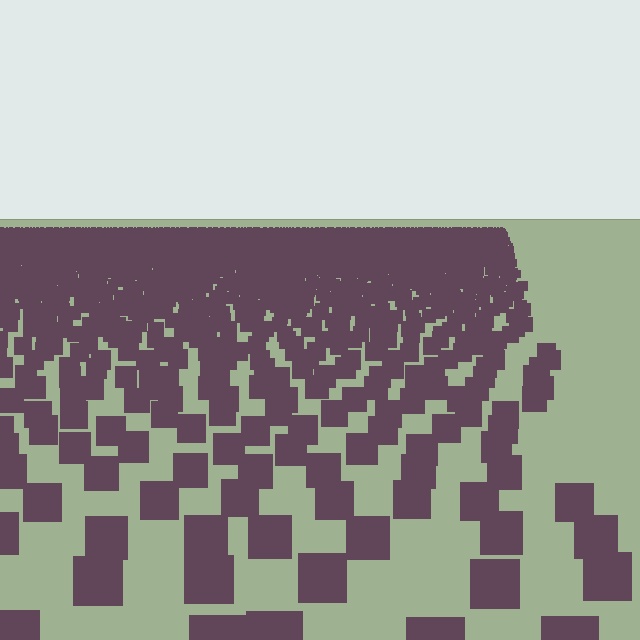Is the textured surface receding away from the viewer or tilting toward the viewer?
The surface is receding away from the viewer. Texture elements get smaller and denser toward the top.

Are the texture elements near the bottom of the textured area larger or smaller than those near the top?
Larger. Near the bottom, elements are closer to the viewer and appear at a bigger on-screen size.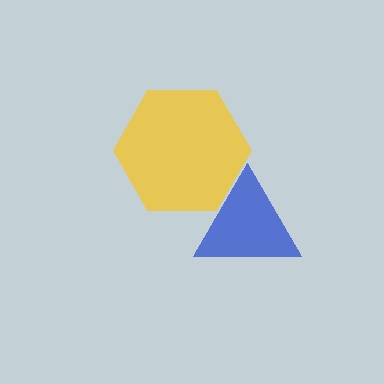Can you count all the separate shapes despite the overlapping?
Yes, there are 2 separate shapes.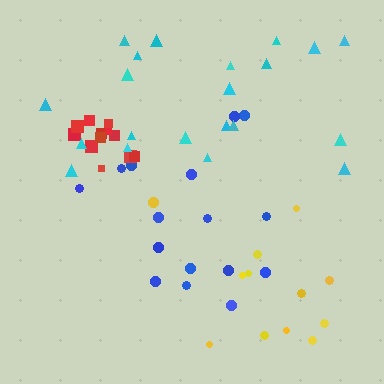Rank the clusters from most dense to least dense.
red, blue, cyan, yellow.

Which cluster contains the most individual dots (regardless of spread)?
Cyan (21).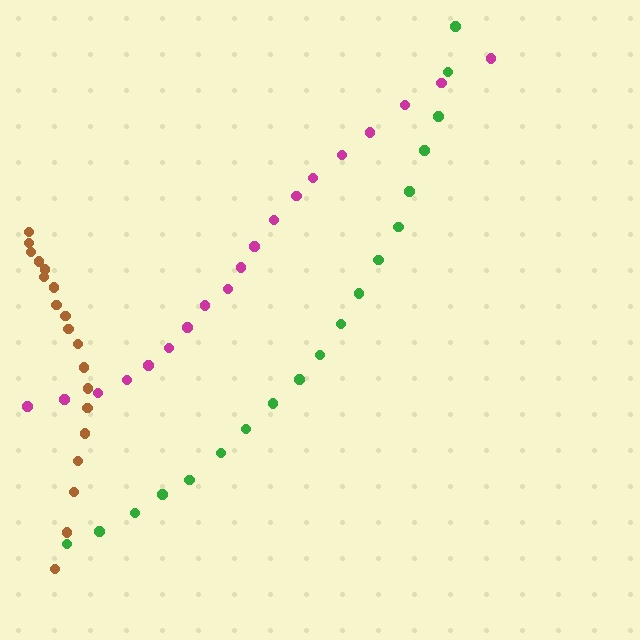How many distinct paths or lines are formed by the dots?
There are 3 distinct paths.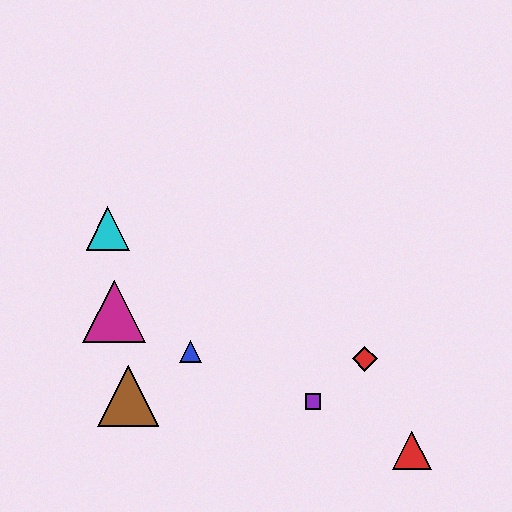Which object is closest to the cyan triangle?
The magenta triangle is closest to the cyan triangle.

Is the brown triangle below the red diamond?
Yes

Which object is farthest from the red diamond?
The cyan triangle is farthest from the red diamond.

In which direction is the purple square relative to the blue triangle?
The purple square is to the right of the blue triangle.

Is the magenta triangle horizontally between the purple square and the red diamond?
No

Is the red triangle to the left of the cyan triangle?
No